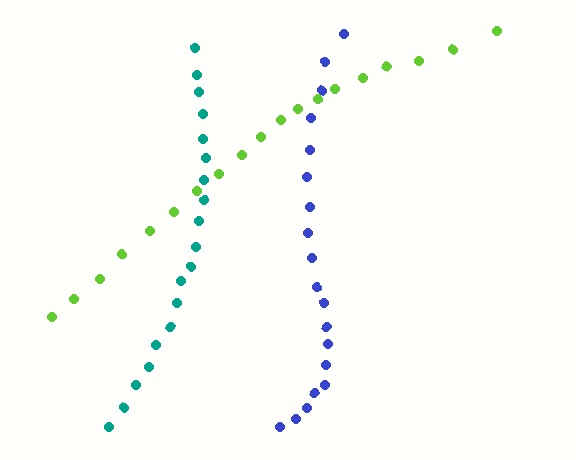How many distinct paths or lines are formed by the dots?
There are 3 distinct paths.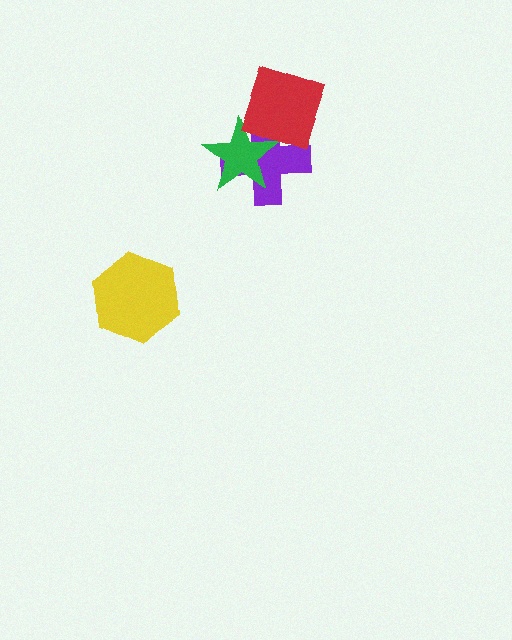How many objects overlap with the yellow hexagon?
0 objects overlap with the yellow hexagon.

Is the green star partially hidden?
Yes, it is partially covered by another shape.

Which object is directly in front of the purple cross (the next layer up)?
The green star is directly in front of the purple cross.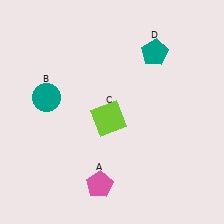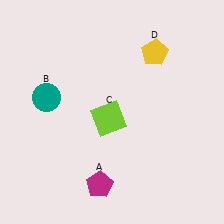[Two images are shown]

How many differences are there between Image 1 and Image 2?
There are 2 differences between the two images.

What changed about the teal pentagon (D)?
In Image 1, D is teal. In Image 2, it changed to yellow.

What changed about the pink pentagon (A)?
In Image 1, A is pink. In Image 2, it changed to magenta.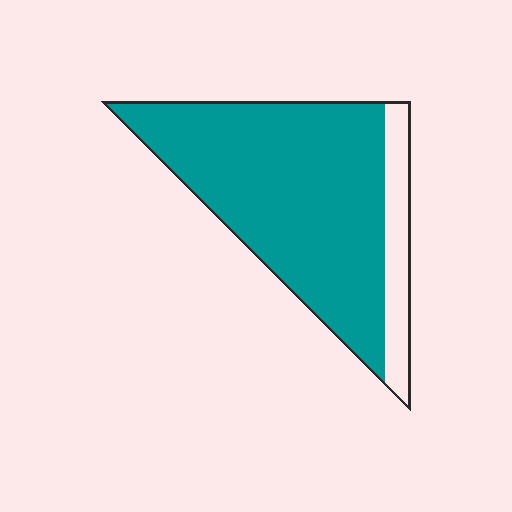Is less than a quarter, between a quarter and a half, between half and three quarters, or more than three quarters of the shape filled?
More than three quarters.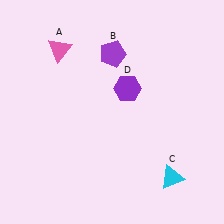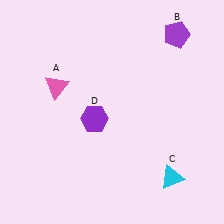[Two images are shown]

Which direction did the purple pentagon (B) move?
The purple pentagon (B) moved right.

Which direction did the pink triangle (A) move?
The pink triangle (A) moved down.